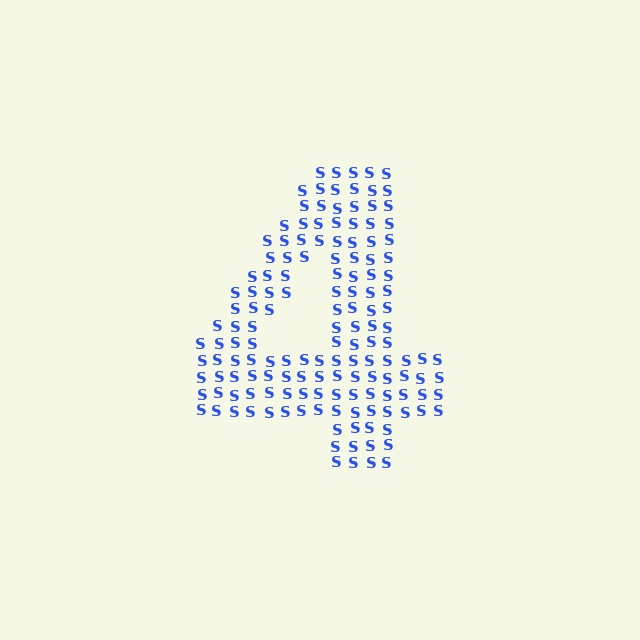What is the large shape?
The large shape is the digit 4.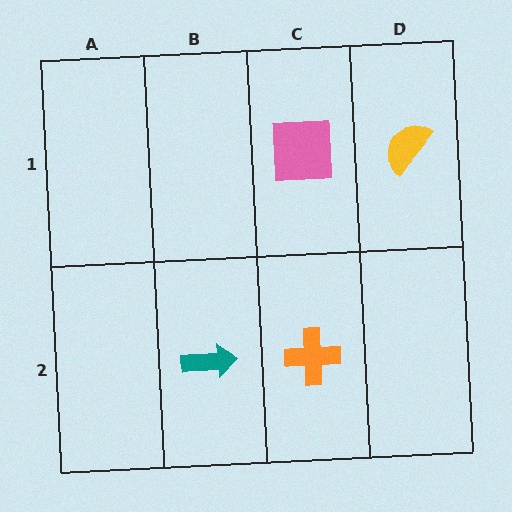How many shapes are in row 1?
2 shapes.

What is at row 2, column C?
An orange cross.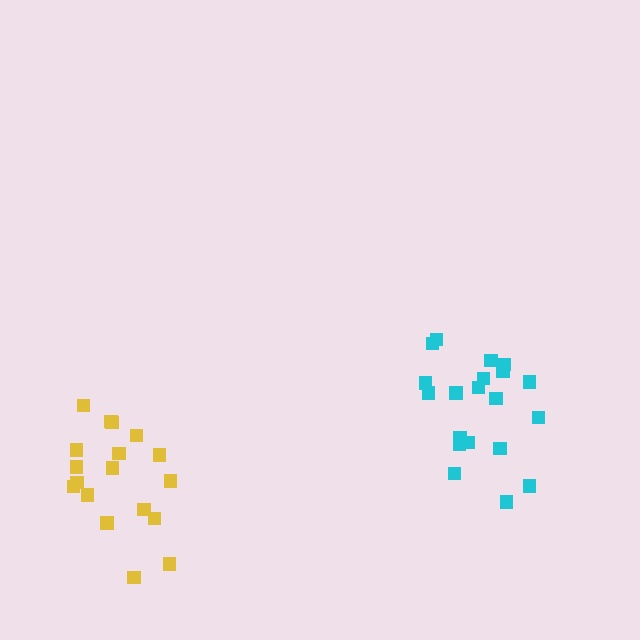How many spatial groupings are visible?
There are 2 spatial groupings.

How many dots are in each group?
Group 1: 18 dots, Group 2: 20 dots (38 total).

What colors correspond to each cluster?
The clusters are colored: yellow, cyan.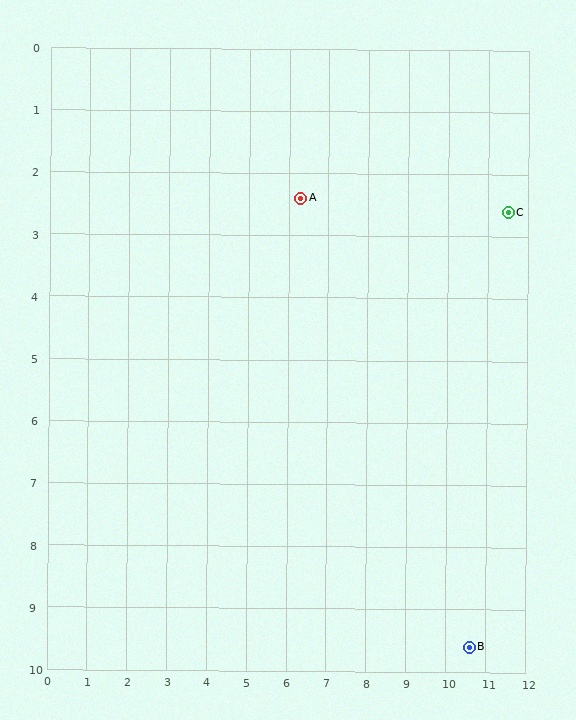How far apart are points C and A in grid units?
Points C and A are about 5.2 grid units apart.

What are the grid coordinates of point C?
Point C is at approximately (11.5, 2.6).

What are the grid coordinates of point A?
Point A is at approximately (6.3, 2.4).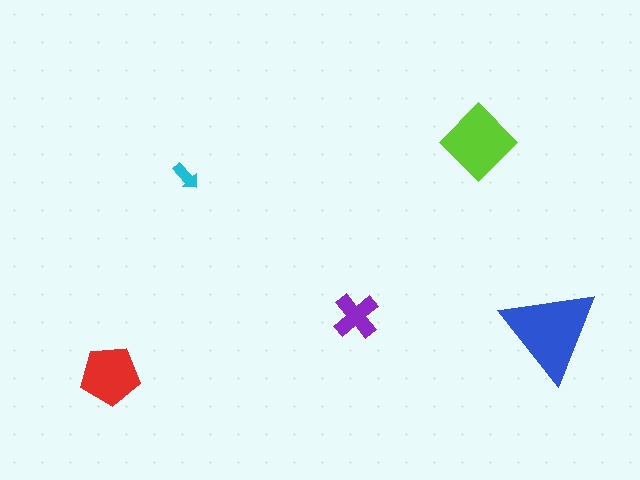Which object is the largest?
The blue triangle.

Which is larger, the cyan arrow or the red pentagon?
The red pentagon.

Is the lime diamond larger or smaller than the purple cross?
Larger.